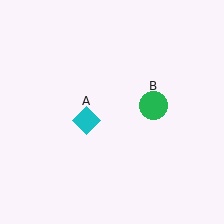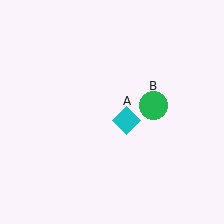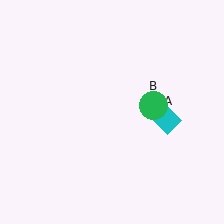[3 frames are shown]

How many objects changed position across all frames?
1 object changed position: cyan diamond (object A).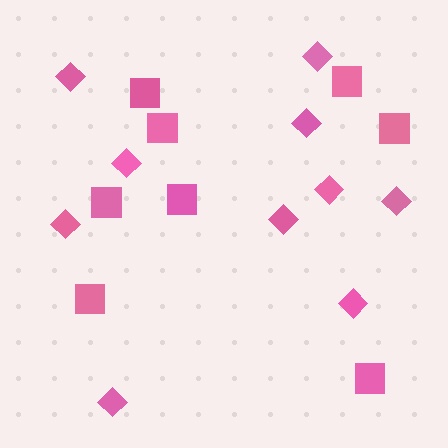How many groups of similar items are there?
There are 2 groups: one group of squares (8) and one group of diamonds (10).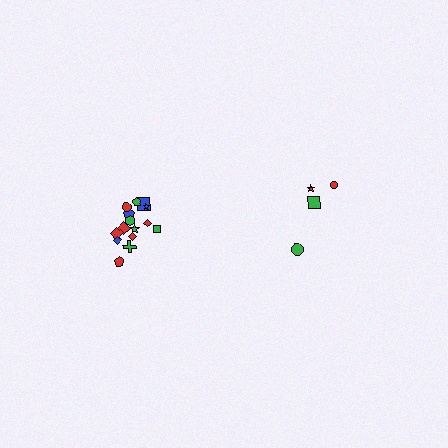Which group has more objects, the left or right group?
The left group.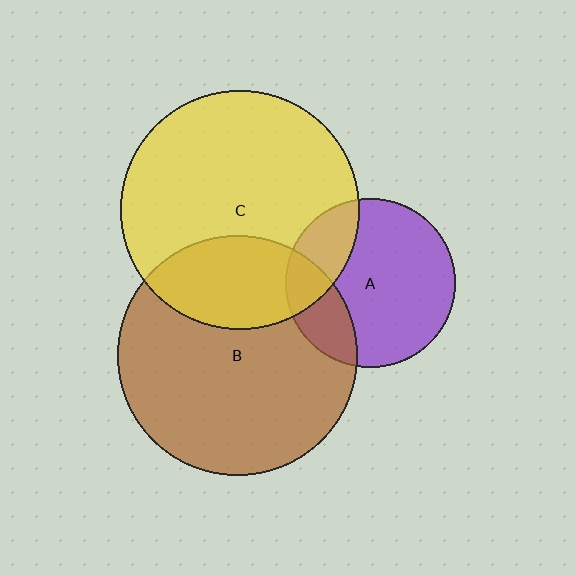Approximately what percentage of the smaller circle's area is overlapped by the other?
Approximately 20%.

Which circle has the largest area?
Circle B (brown).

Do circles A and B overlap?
Yes.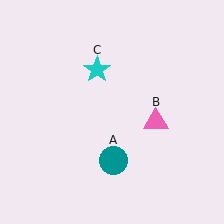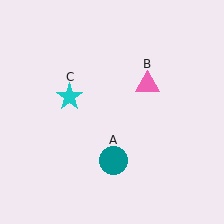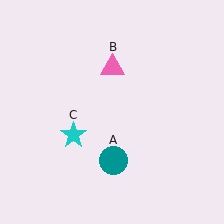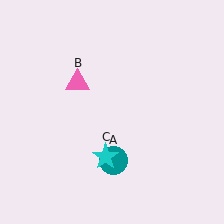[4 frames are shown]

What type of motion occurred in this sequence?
The pink triangle (object B), cyan star (object C) rotated counterclockwise around the center of the scene.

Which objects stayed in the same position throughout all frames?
Teal circle (object A) remained stationary.